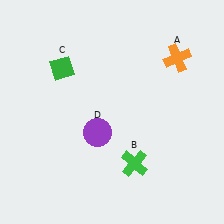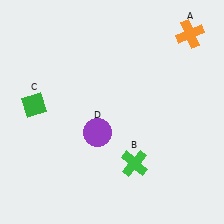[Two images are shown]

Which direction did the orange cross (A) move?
The orange cross (A) moved up.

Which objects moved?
The objects that moved are: the orange cross (A), the green diamond (C).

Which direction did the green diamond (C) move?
The green diamond (C) moved down.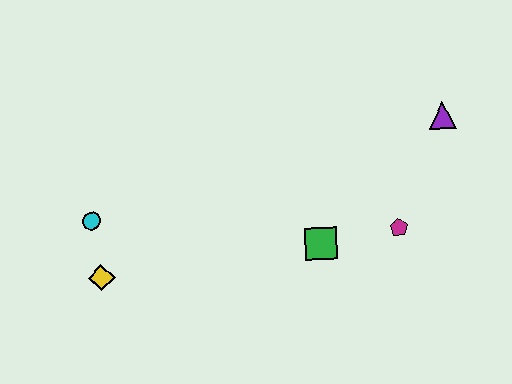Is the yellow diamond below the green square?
Yes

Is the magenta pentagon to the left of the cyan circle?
No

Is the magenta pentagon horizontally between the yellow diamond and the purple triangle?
Yes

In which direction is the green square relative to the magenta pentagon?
The green square is to the left of the magenta pentagon.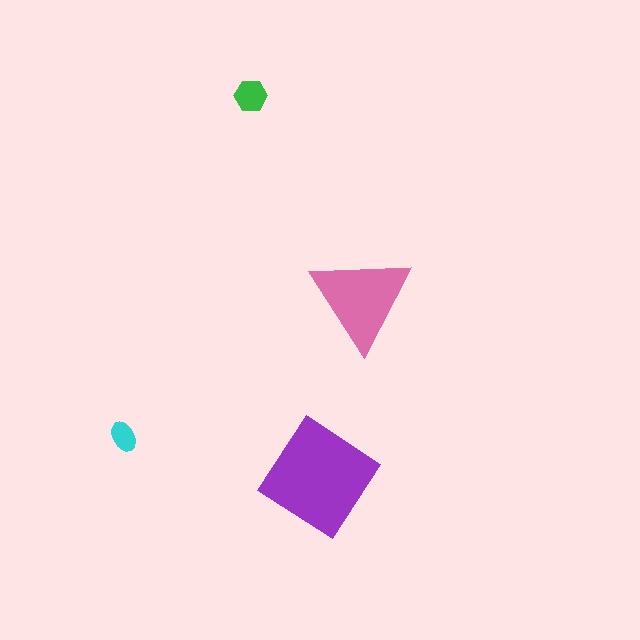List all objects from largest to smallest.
The purple diamond, the pink triangle, the green hexagon, the cyan ellipse.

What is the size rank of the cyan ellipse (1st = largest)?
4th.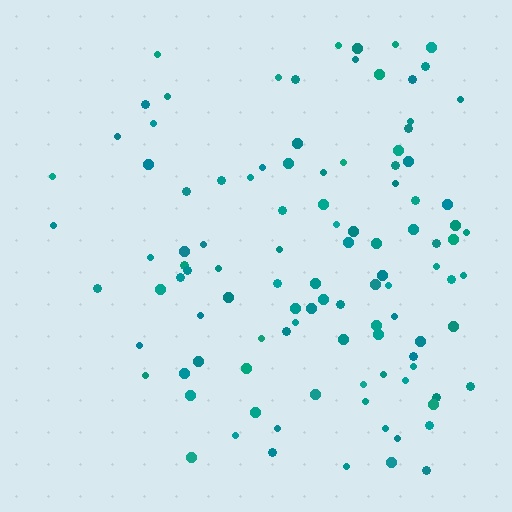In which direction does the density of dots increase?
From left to right, with the right side densest.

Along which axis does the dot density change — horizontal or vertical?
Horizontal.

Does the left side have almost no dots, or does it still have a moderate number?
Still a moderate number, just noticeably fewer than the right.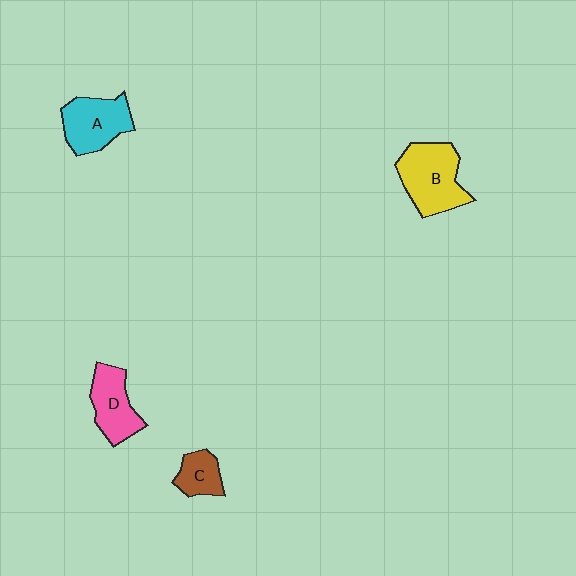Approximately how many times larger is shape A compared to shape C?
Approximately 1.8 times.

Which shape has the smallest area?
Shape C (brown).